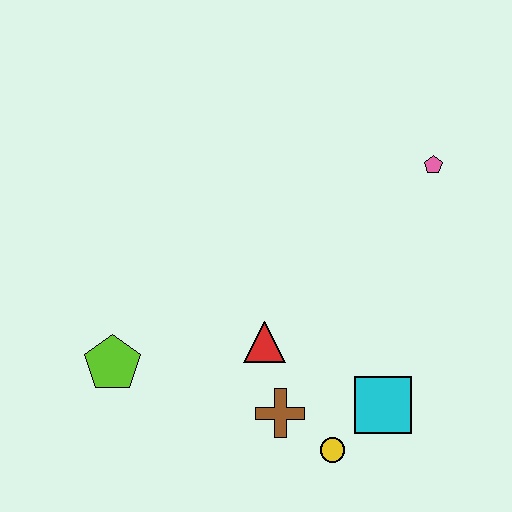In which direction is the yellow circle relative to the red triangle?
The yellow circle is below the red triangle.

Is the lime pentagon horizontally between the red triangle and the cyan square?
No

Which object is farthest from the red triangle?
The pink pentagon is farthest from the red triangle.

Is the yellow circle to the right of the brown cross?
Yes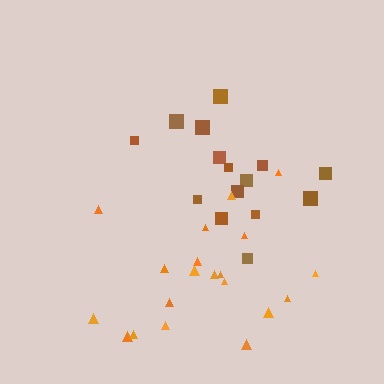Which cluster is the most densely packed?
Brown.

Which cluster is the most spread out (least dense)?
Orange.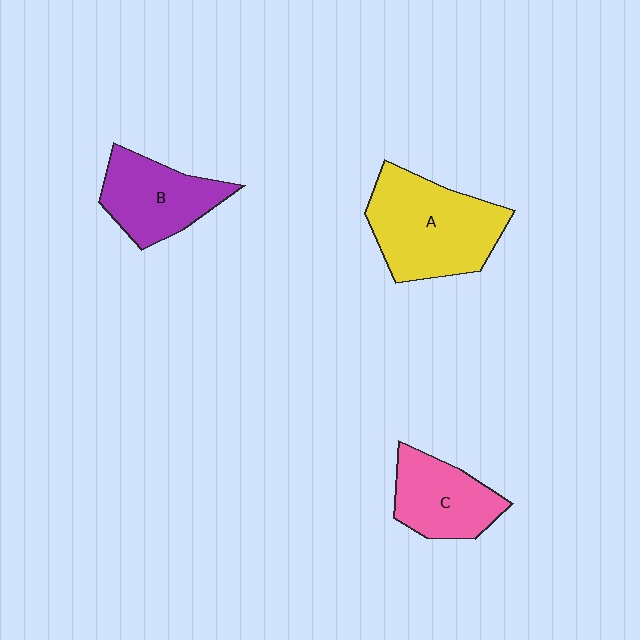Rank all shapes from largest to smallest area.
From largest to smallest: A (yellow), B (purple), C (pink).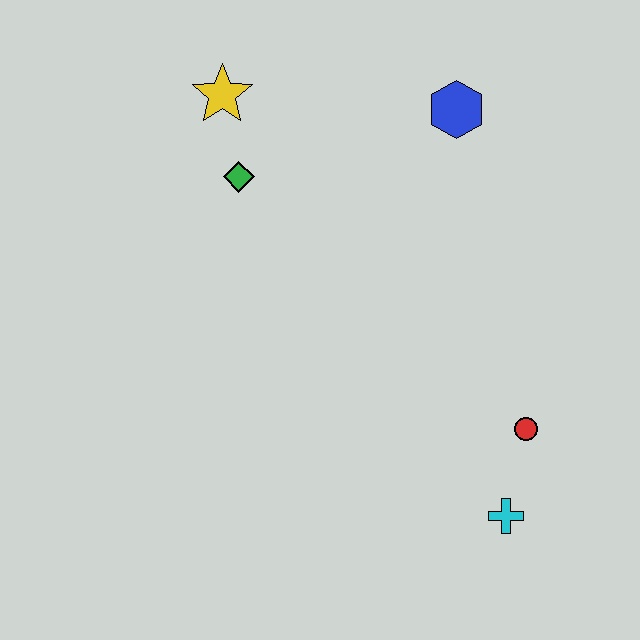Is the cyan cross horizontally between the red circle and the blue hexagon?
Yes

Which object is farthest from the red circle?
The yellow star is farthest from the red circle.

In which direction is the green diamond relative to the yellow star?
The green diamond is below the yellow star.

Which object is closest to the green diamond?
The yellow star is closest to the green diamond.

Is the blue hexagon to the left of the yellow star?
No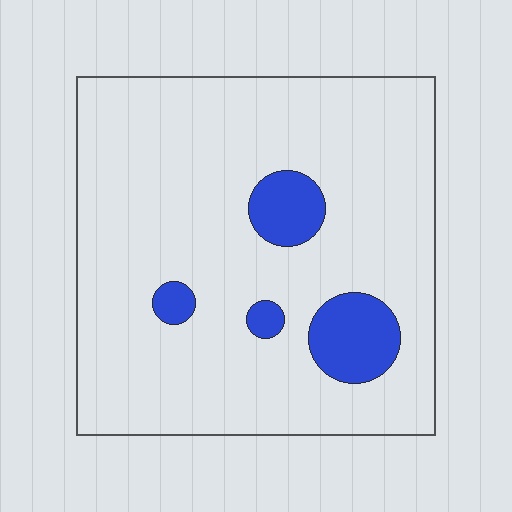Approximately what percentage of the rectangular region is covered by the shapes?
Approximately 10%.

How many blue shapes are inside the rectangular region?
4.